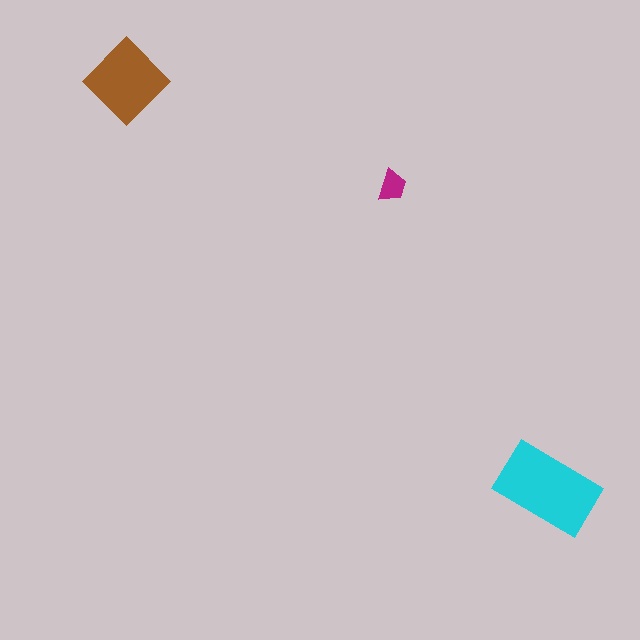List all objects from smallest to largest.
The magenta trapezoid, the brown diamond, the cyan rectangle.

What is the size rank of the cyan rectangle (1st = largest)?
1st.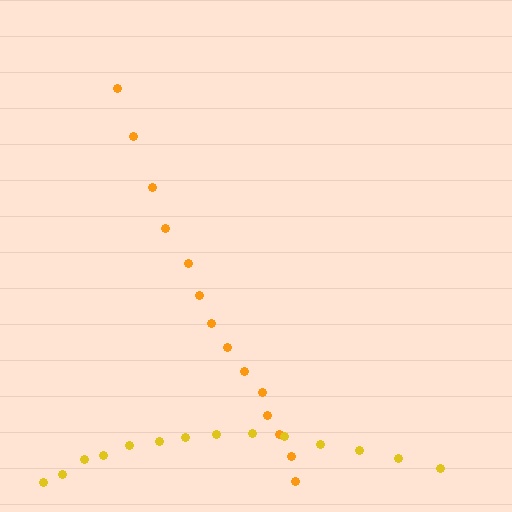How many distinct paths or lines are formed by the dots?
There are 2 distinct paths.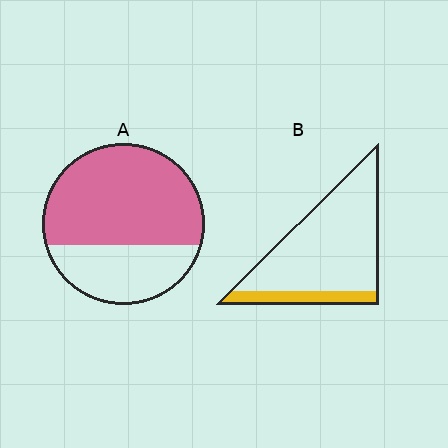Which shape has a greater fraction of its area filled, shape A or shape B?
Shape A.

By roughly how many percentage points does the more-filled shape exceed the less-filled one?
By roughly 50 percentage points (A over B).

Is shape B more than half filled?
No.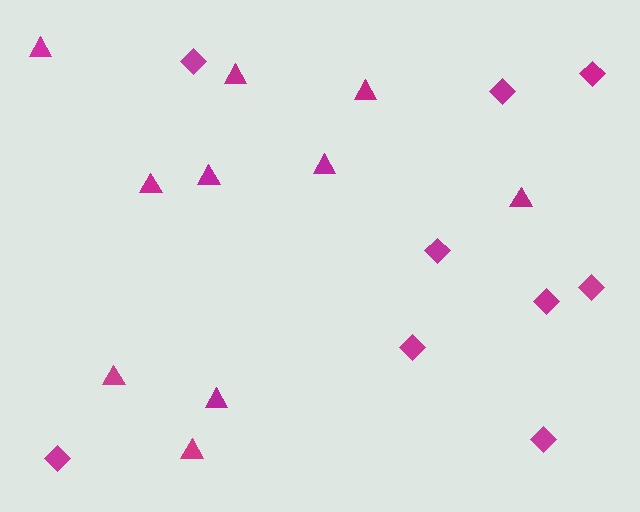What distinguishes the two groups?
There are 2 groups: one group of triangles (10) and one group of diamonds (9).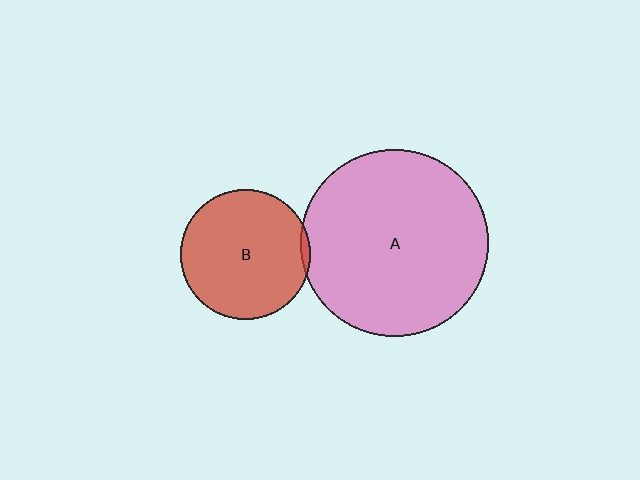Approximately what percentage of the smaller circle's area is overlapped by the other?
Approximately 5%.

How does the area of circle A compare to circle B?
Approximately 2.1 times.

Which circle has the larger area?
Circle A (pink).